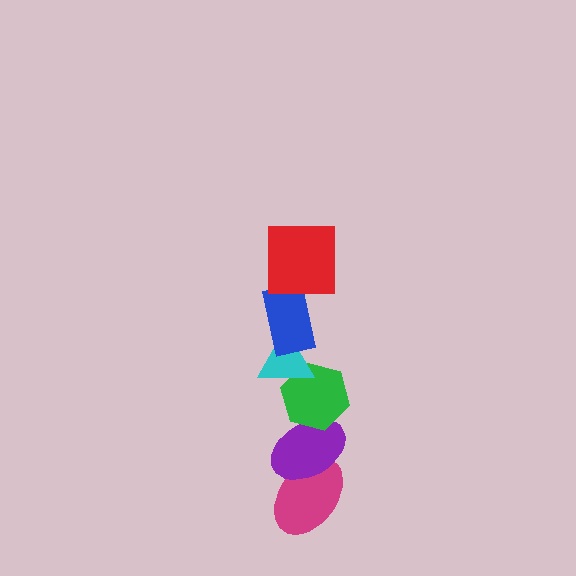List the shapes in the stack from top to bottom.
From top to bottom: the red square, the blue rectangle, the cyan triangle, the green hexagon, the purple ellipse, the magenta ellipse.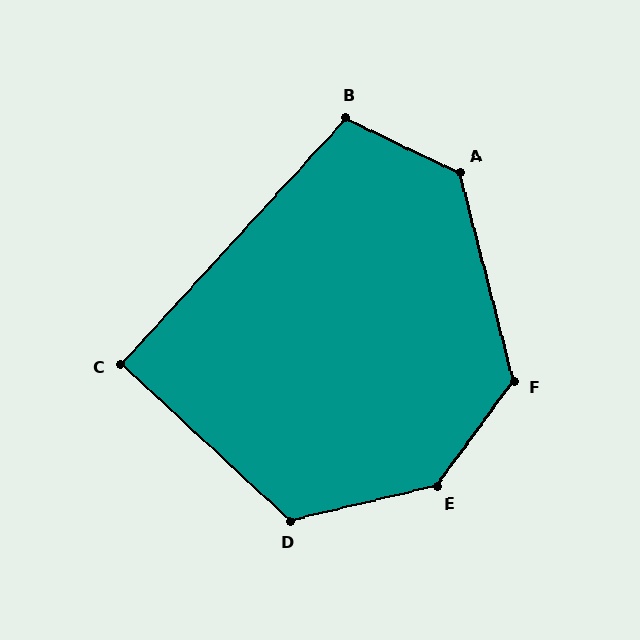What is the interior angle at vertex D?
Approximately 124 degrees (obtuse).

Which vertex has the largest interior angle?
E, at approximately 140 degrees.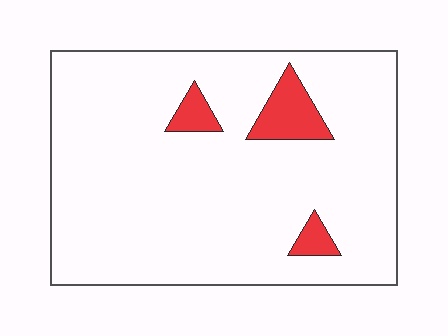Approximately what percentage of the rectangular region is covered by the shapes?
Approximately 10%.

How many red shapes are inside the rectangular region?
3.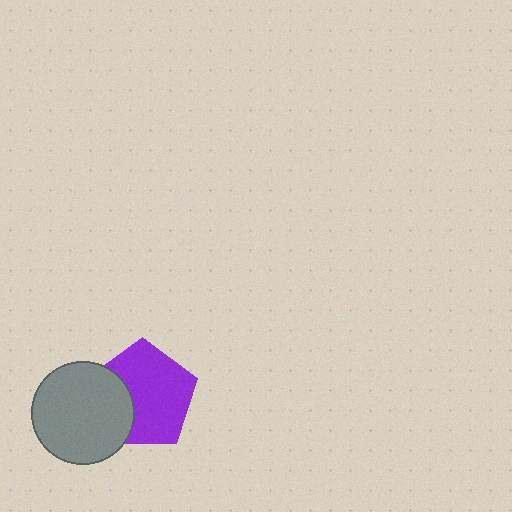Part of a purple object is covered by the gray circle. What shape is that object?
It is a pentagon.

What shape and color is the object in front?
The object in front is a gray circle.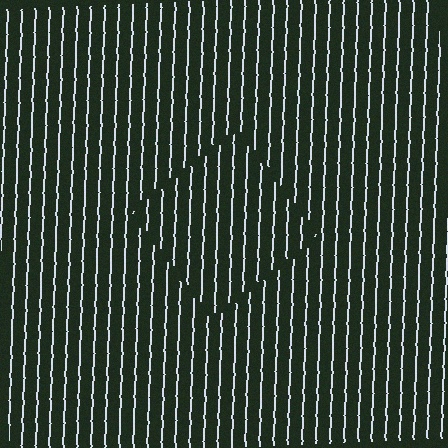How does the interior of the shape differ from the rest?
The interior of the shape contains the same grating, shifted by half a period — the contour is defined by the phase discontinuity where line-ends from the inner and outer gratings abut.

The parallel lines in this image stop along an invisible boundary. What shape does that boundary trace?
An illusory square. The interior of the shape contains the same grating, shifted by half a period — the contour is defined by the phase discontinuity where line-ends from the inner and outer gratings abut.